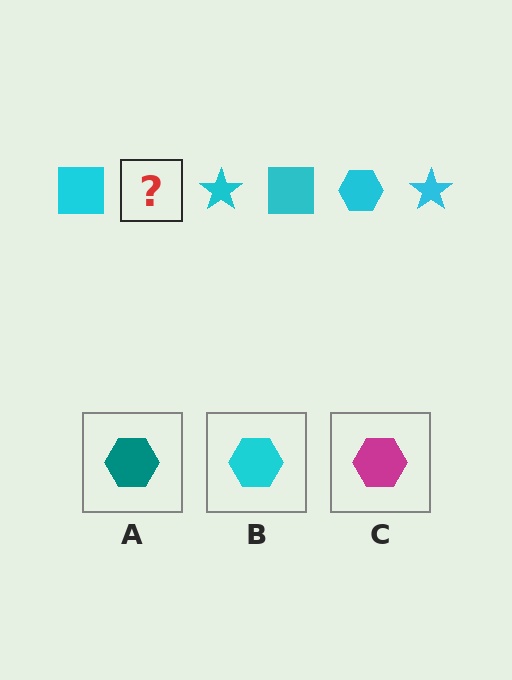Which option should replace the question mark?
Option B.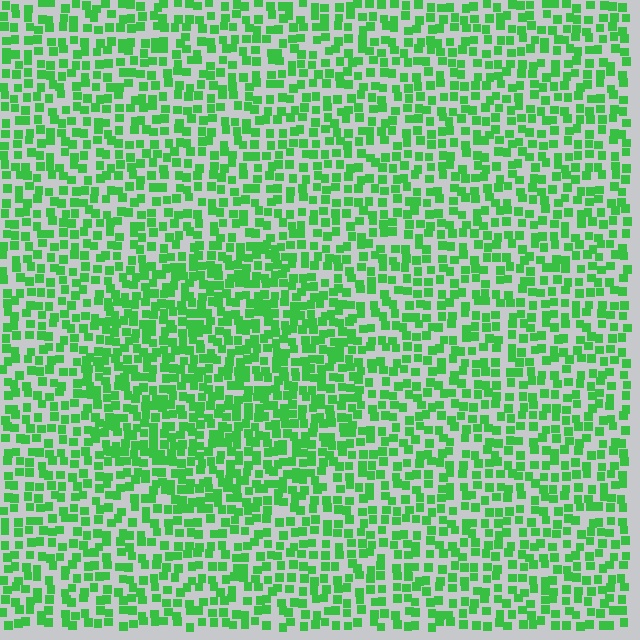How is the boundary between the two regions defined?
The boundary is defined by a change in element density (approximately 1.5x ratio). All elements are the same color, size, and shape.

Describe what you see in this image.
The image contains small green elements arranged at two different densities. A circle-shaped region is visible where the elements are more densely packed than the surrounding area.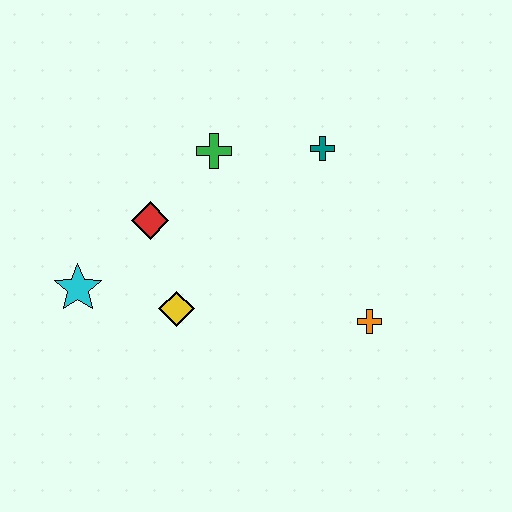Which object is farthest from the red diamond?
The orange cross is farthest from the red diamond.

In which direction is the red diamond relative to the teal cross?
The red diamond is to the left of the teal cross.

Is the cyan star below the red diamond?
Yes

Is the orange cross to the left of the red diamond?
No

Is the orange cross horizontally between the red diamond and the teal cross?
No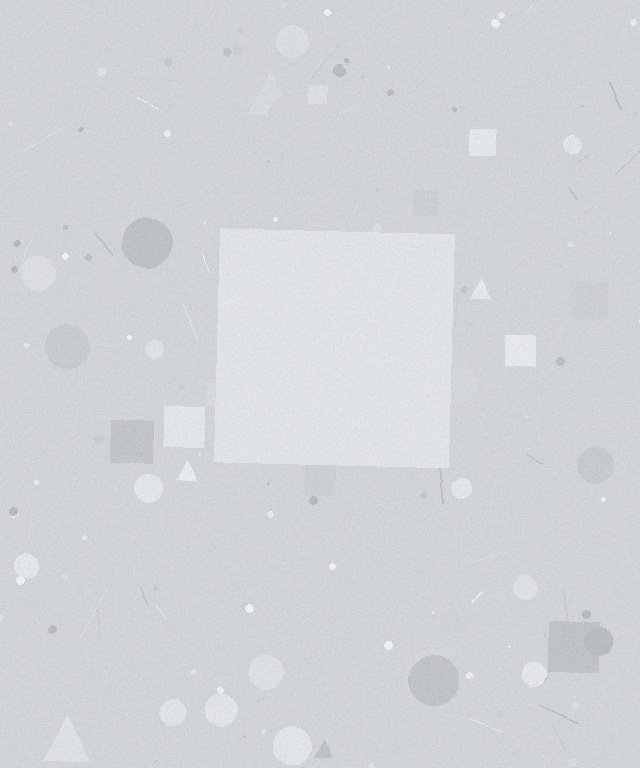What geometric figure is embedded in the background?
A square is embedded in the background.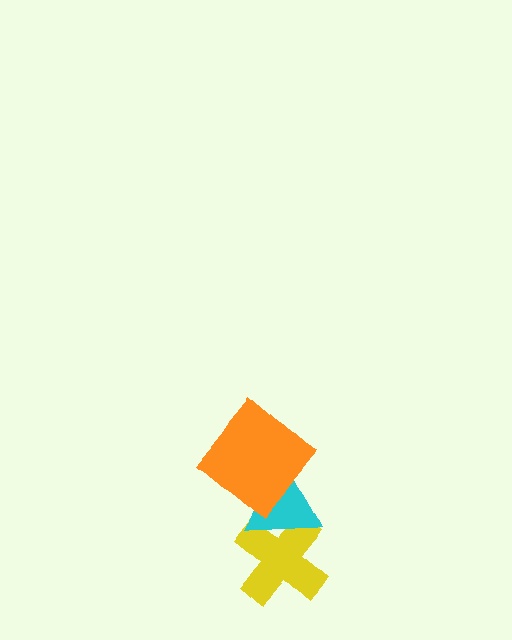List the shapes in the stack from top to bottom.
From top to bottom: the orange diamond, the cyan triangle, the yellow cross.